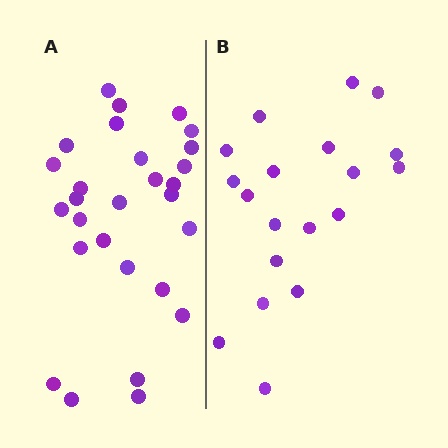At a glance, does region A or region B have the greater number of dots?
Region A (the left region) has more dots.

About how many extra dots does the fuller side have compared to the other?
Region A has roughly 8 or so more dots than region B.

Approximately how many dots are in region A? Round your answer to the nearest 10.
About 30 dots. (The exact count is 28, which rounds to 30.)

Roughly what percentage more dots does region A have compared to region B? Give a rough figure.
About 45% more.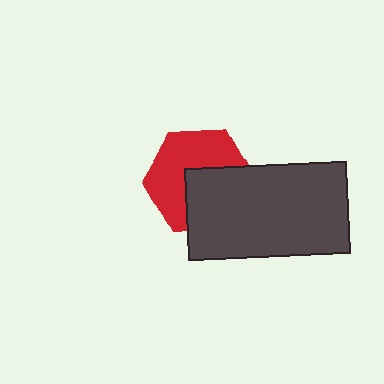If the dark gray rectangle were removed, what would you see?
You would see the complete red hexagon.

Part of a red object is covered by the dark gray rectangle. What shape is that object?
It is a hexagon.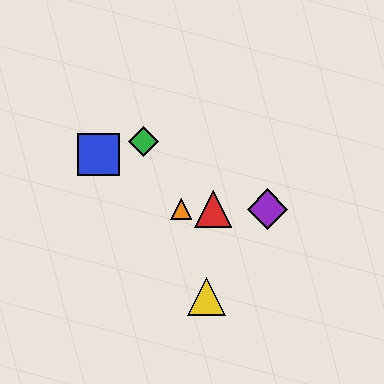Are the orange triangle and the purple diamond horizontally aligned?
Yes, both are at y≈209.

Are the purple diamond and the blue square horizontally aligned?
No, the purple diamond is at y≈209 and the blue square is at y≈155.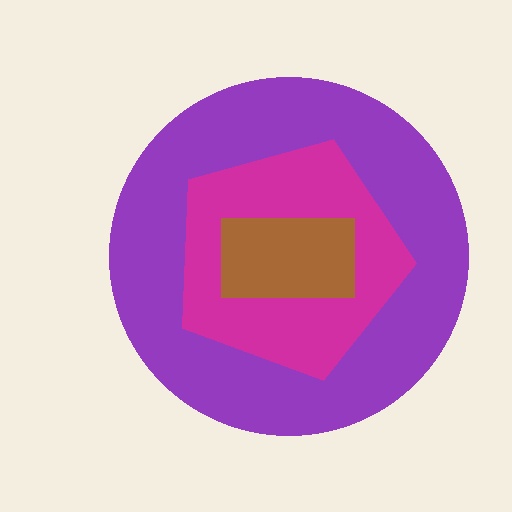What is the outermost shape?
The purple circle.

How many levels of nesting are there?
3.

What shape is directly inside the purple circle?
The magenta pentagon.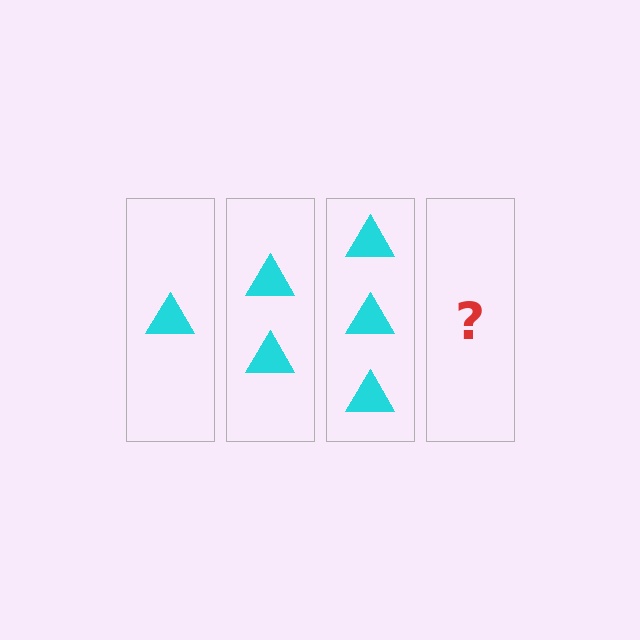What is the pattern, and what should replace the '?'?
The pattern is that each step adds one more triangle. The '?' should be 4 triangles.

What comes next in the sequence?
The next element should be 4 triangles.